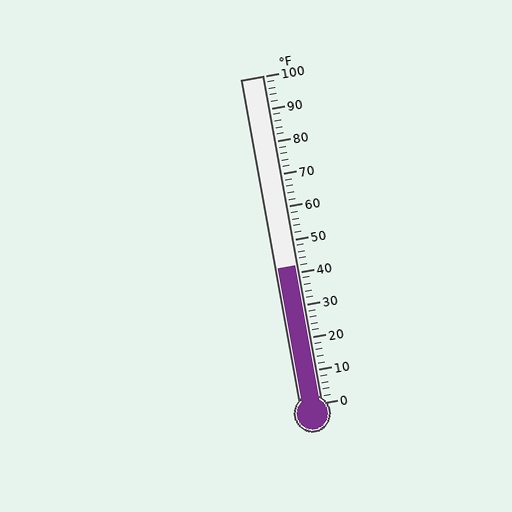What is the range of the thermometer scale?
The thermometer scale ranges from 0°F to 100°F.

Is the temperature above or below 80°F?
The temperature is below 80°F.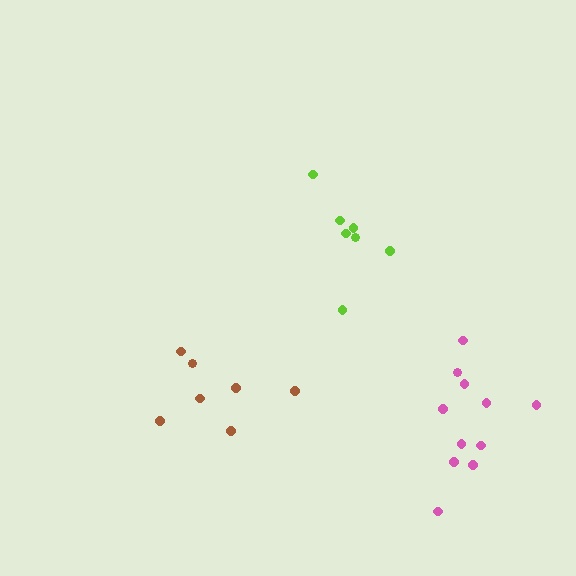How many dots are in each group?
Group 1: 7 dots, Group 2: 7 dots, Group 3: 11 dots (25 total).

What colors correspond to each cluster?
The clusters are colored: lime, brown, pink.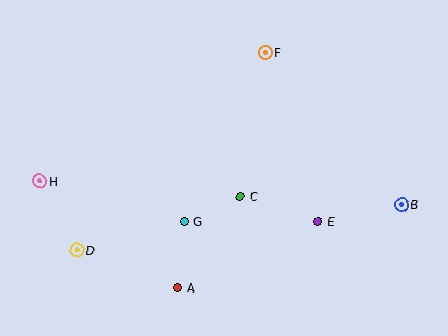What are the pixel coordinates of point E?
Point E is at (318, 221).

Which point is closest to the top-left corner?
Point H is closest to the top-left corner.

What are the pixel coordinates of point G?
Point G is at (184, 221).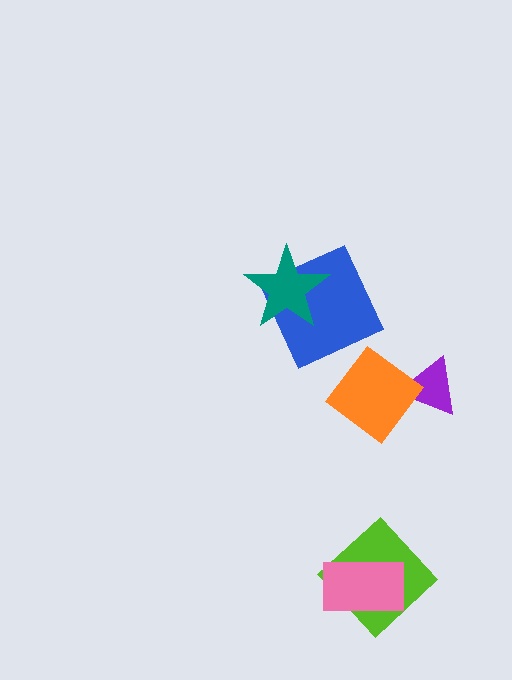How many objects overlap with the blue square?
1 object overlaps with the blue square.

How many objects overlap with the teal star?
1 object overlaps with the teal star.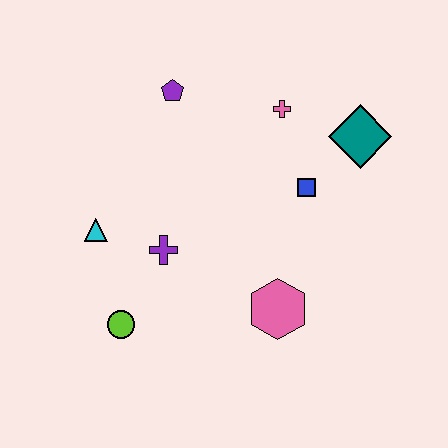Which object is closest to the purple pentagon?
The pink cross is closest to the purple pentagon.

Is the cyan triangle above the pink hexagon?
Yes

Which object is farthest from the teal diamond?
The lime circle is farthest from the teal diamond.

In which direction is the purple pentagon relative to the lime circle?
The purple pentagon is above the lime circle.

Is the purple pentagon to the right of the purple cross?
Yes